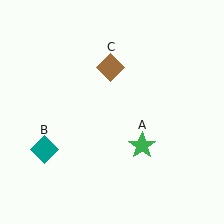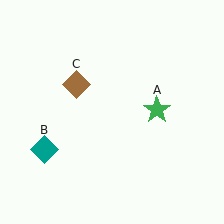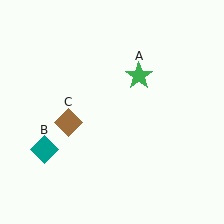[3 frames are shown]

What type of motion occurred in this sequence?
The green star (object A), brown diamond (object C) rotated counterclockwise around the center of the scene.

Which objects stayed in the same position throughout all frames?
Teal diamond (object B) remained stationary.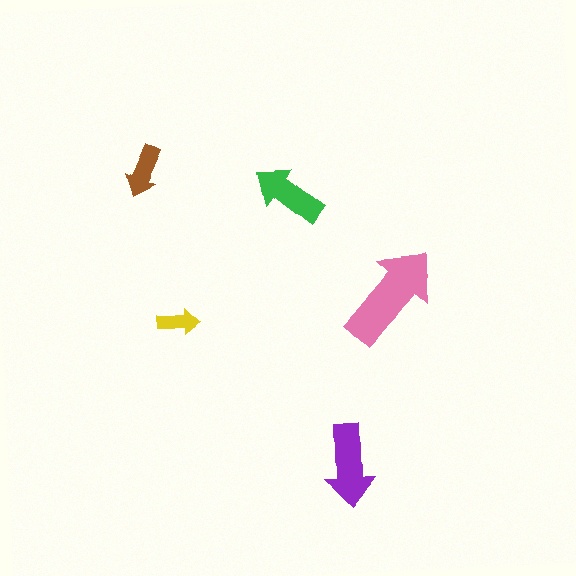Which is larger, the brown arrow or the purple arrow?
The purple one.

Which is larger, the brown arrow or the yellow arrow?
The brown one.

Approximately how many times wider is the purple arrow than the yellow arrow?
About 2 times wider.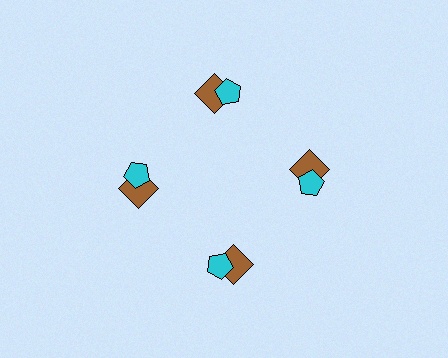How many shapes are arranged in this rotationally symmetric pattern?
There are 8 shapes, arranged in 4 groups of 2.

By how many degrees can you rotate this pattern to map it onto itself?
The pattern maps onto itself every 90 degrees of rotation.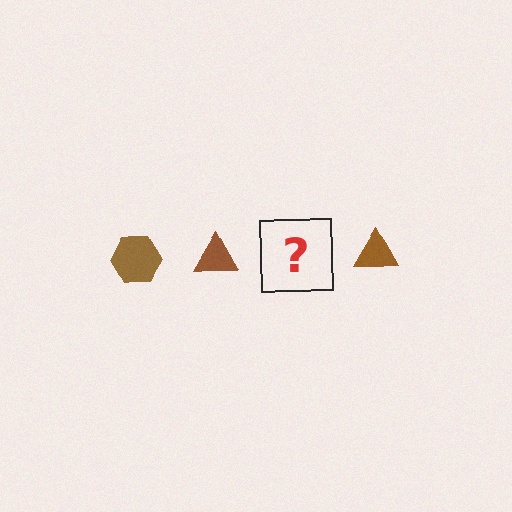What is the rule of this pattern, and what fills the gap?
The rule is that the pattern cycles through hexagon, triangle shapes in brown. The gap should be filled with a brown hexagon.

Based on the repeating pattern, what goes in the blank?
The blank should be a brown hexagon.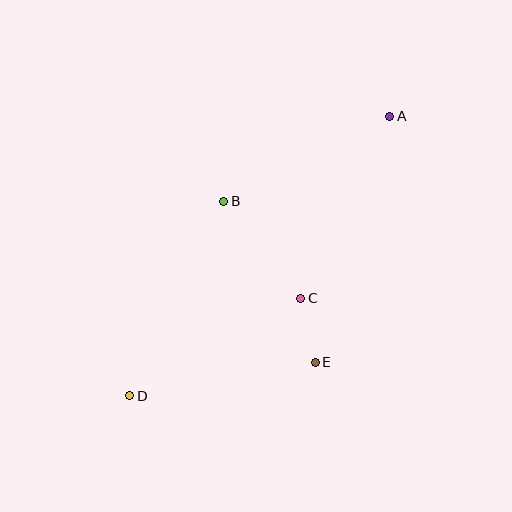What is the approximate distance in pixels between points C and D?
The distance between C and D is approximately 197 pixels.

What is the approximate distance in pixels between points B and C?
The distance between B and C is approximately 124 pixels.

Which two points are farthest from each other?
Points A and D are farthest from each other.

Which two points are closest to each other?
Points C and E are closest to each other.